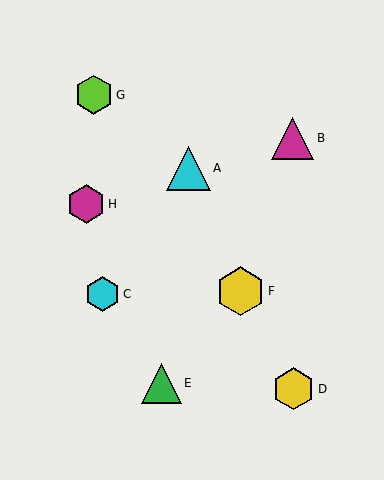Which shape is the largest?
The yellow hexagon (labeled F) is the largest.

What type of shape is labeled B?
Shape B is a magenta triangle.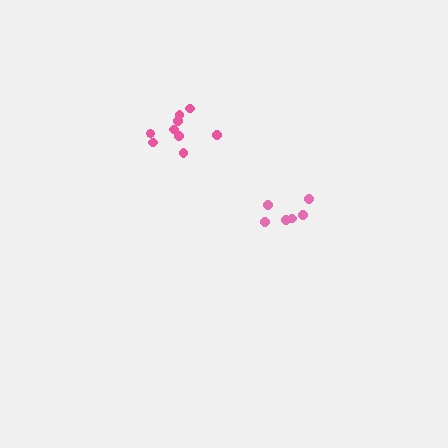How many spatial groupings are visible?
There are 2 spatial groupings.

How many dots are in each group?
Group 1: 9 dots, Group 2: 7 dots (16 total).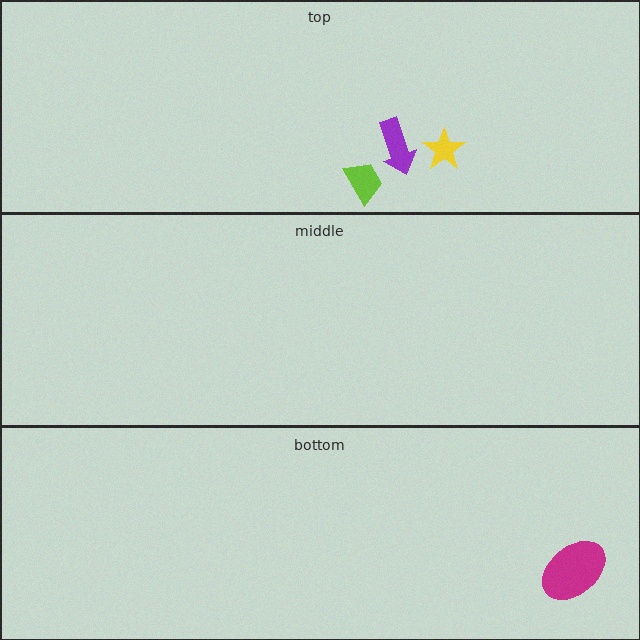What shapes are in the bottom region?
The magenta ellipse.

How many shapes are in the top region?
3.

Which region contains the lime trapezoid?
The top region.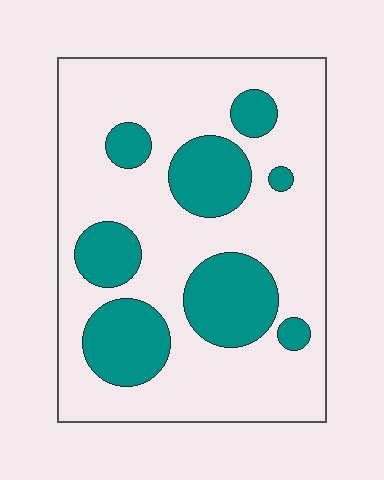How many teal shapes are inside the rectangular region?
8.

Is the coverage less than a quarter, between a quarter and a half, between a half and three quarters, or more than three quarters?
Between a quarter and a half.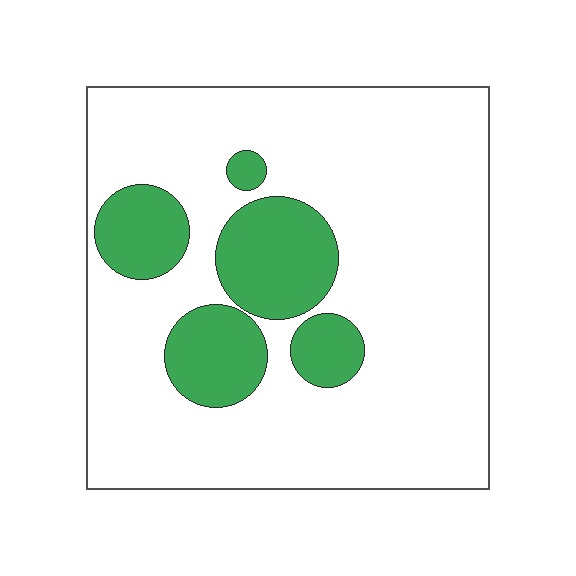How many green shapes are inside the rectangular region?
5.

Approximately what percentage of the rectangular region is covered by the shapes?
Approximately 20%.